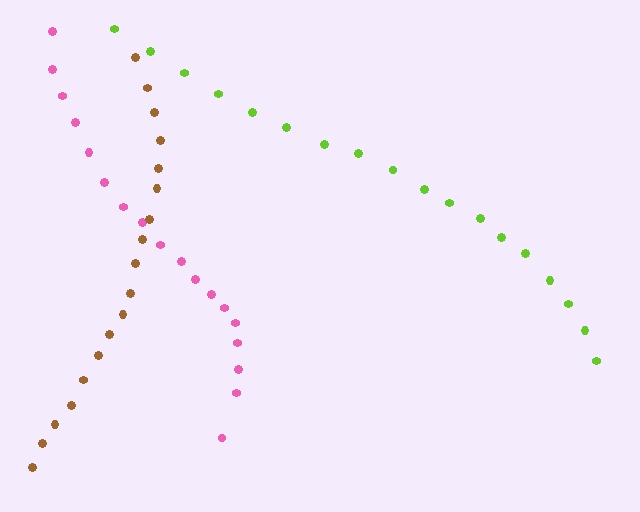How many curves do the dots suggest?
There are 3 distinct paths.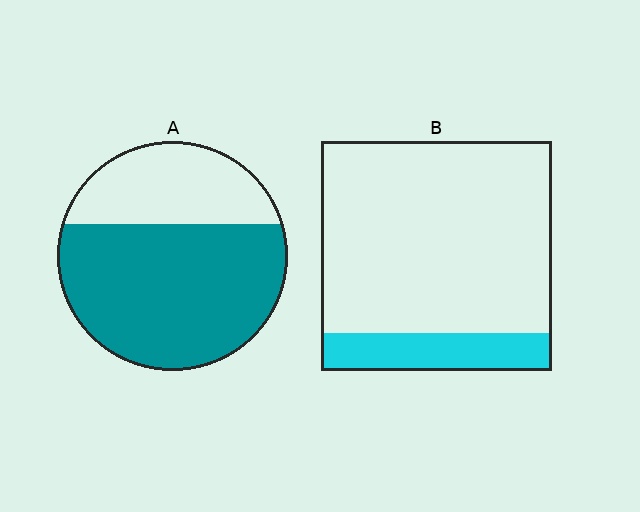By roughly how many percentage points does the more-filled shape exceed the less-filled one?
By roughly 50 percentage points (A over B).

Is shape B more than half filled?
No.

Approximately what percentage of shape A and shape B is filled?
A is approximately 65% and B is approximately 15%.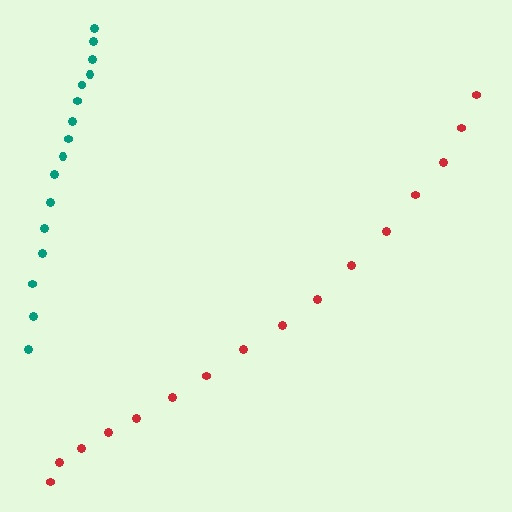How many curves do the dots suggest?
There are 2 distinct paths.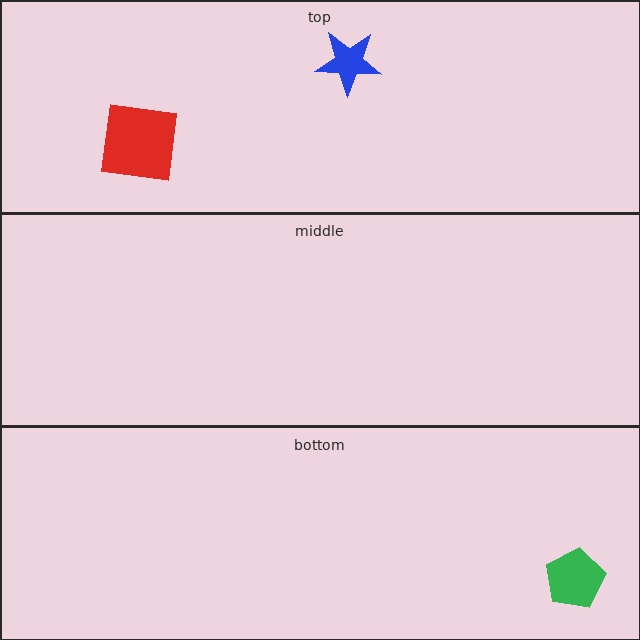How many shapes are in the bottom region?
1.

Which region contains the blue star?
The top region.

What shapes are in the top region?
The blue star, the red square.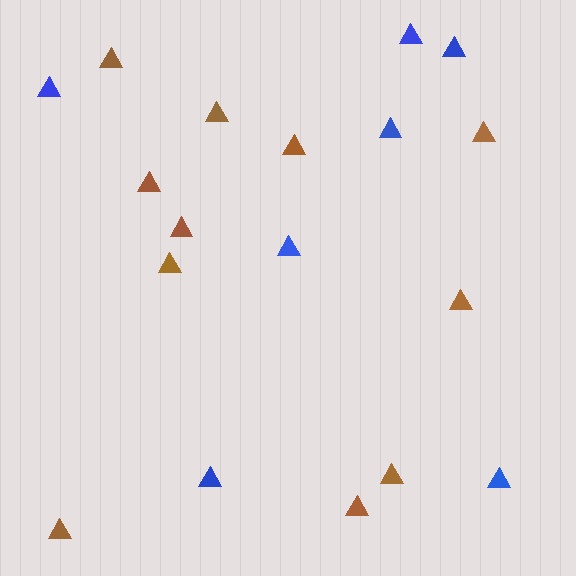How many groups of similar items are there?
There are 2 groups: one group of blue triangles (7) and one group of brown triangles (11).